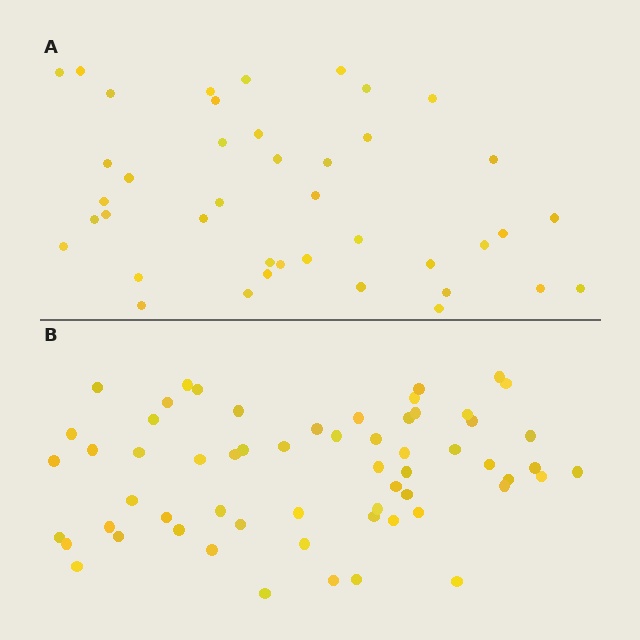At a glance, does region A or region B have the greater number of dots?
Region B (the bottom region) has more dots.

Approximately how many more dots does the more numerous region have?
Region B has approximately 20 more dots than region A.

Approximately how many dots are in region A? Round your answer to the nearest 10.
About 40 dots. (The exact count is 41, which rounds to 40.)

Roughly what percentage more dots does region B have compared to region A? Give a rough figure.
About 45% more.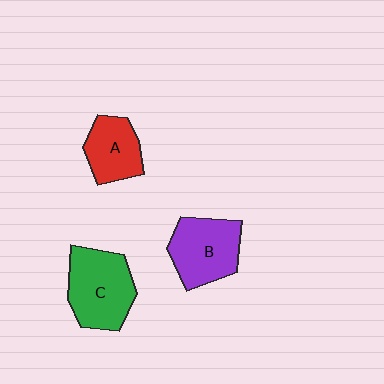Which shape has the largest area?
Shape C (green).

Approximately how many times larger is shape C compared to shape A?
Approximately 1.5 times.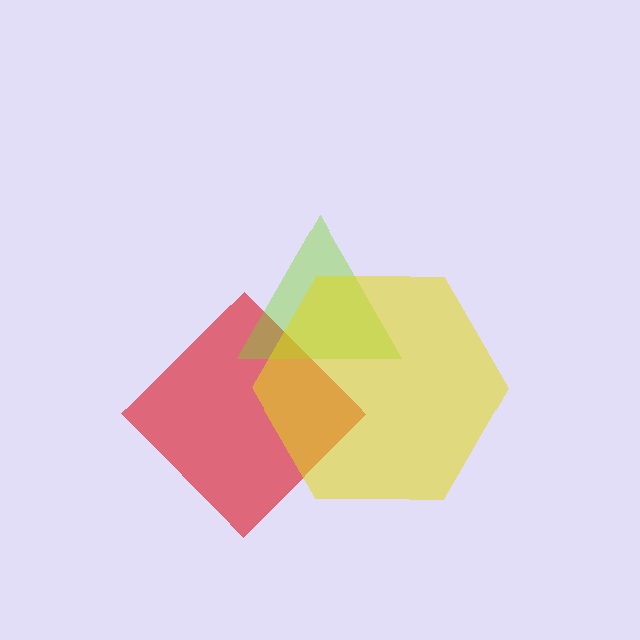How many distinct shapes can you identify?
There are 3 distinct shapes: a red diamond, a lime triangle, a yellow hexagon.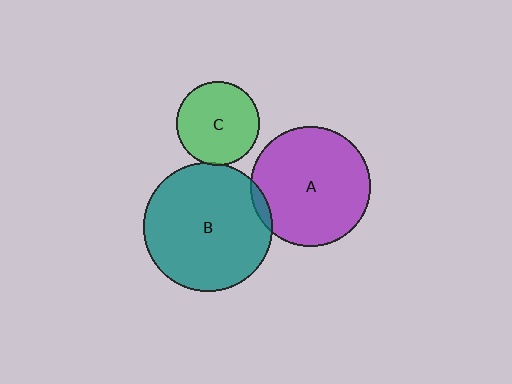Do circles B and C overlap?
Yes.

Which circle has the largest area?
Circle B (teal).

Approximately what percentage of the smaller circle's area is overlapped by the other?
Approximately 5%.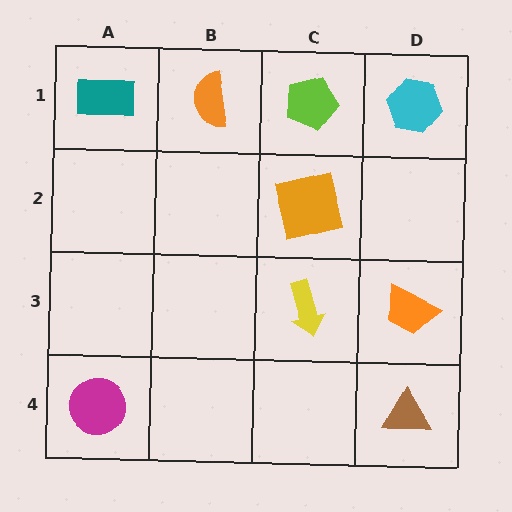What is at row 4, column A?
A magenta circle.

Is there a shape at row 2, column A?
No, that cell is empty.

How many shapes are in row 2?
1 shape.